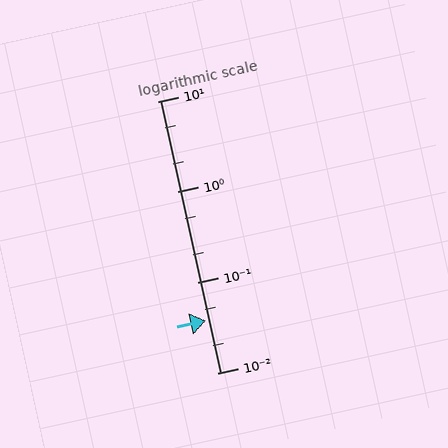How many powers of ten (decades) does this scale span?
The scale spans 3 decades, from 0.01 to 10.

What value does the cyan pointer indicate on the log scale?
The pointer indicates approximately 0.038.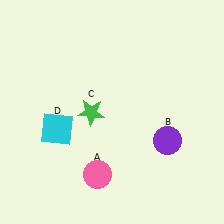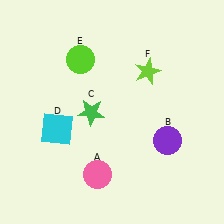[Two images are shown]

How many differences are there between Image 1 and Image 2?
There are 2 differences between the two images.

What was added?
A lime circle (E), a lime star (F) were added in Image 2.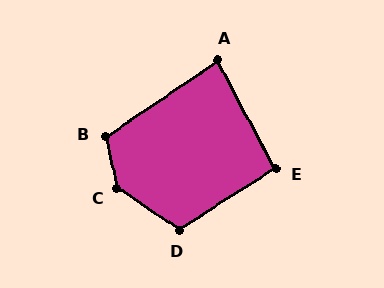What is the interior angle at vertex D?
Approximately 113 degrees (obtuse).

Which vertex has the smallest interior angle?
A, at approximately 84 degrees.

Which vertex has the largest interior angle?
C, at approximately 137 degrees.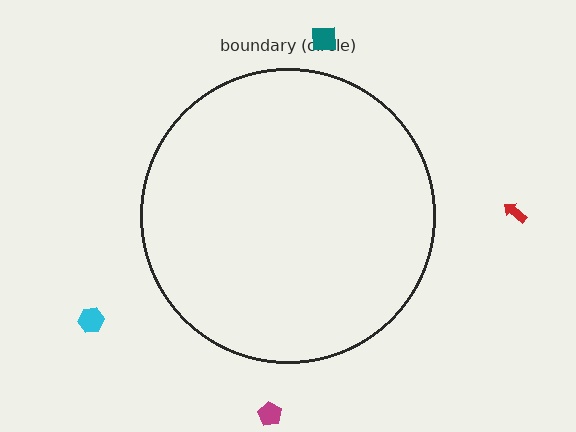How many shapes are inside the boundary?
0 inside, 4 outside.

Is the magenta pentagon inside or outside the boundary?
Outside.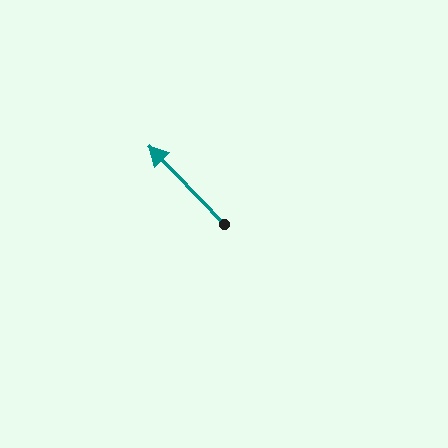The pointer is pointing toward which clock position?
Roughly 11 o'clock.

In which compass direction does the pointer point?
Northwest.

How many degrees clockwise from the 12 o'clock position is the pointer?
Approximately 316 degrees.